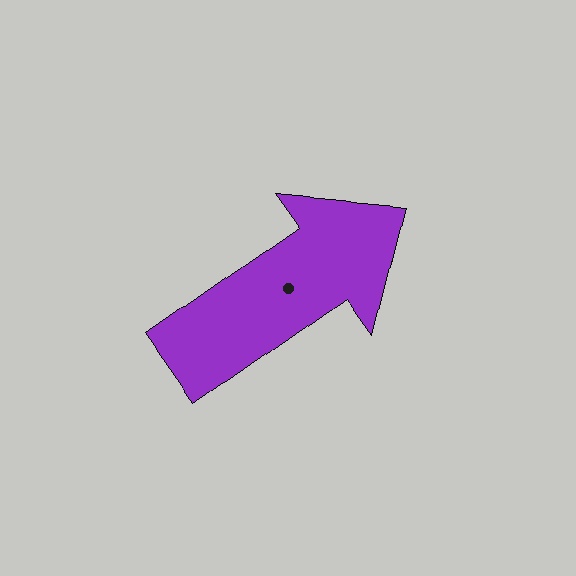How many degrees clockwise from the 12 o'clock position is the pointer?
Approximately 55 degrees.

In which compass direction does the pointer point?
Northeast.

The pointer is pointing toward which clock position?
Roughly 2 o'clock.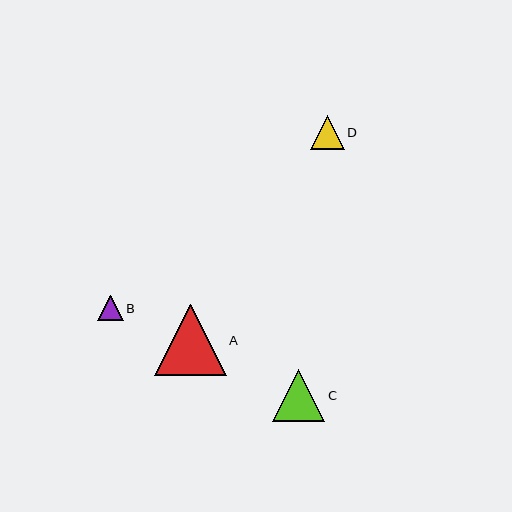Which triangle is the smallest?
Triangle B is the smallest with a size of approximately 25 pixels.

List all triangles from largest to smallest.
From largest to smallest: A, C, D, B.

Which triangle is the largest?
Triangle A is the largest with a size of approximately 71 pixels.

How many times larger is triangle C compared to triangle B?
Triangle C is approximately 2.0 times the size of triangle B.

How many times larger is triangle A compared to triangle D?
Triangle A is approximately 2.1 times the size of triangle D.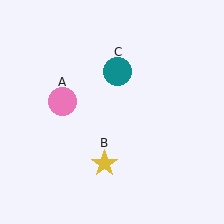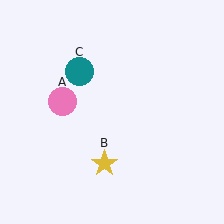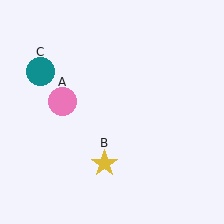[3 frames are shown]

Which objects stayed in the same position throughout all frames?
Pink circle (object A) and yellow star (object B) remained stationary.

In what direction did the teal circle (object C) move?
The teal circle (object C) moved left.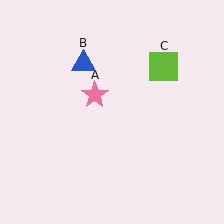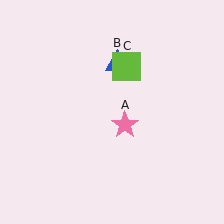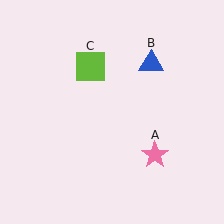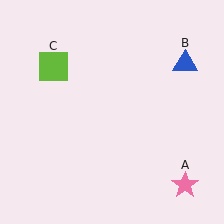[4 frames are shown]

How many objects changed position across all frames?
3 objects changed position: pink star (object A), blue triangle (object B), lime square (object C).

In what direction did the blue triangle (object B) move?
The blue triangle (object B) moved right.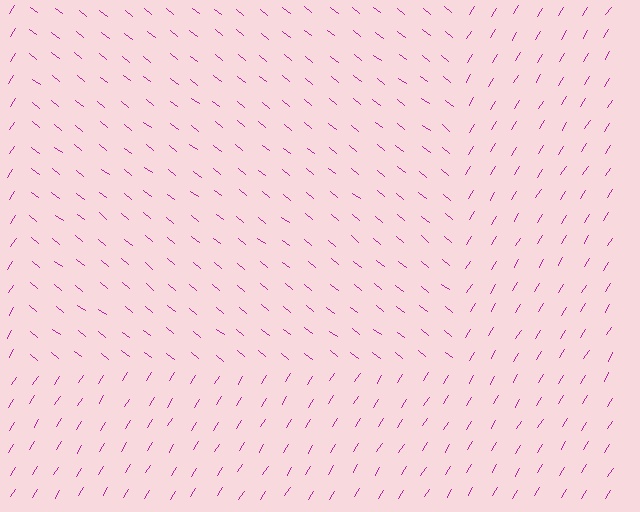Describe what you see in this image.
The image is filled with small magenta line segments. A rectangle region in the image has lines oriented differently from the surrounding lines, creating a visible texture boundary.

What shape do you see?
I see a rectangle.